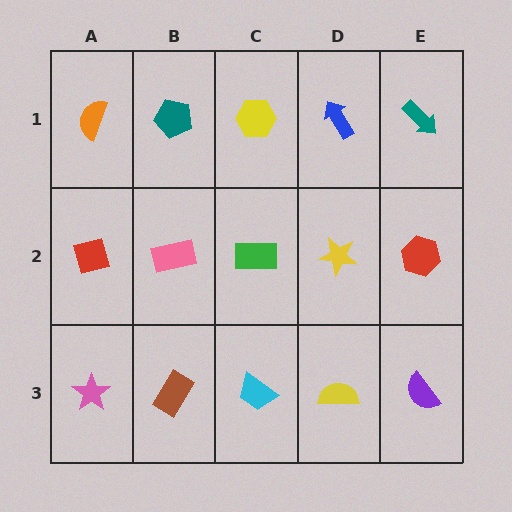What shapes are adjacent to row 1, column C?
A green rectangle (row 2, column C), a teal pentagon (row 1, column B), a blue arrow (row 1, column D).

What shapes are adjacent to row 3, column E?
A red hexagon (row 2, column E), a yellow semicircle (row 3, column D).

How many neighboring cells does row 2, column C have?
4.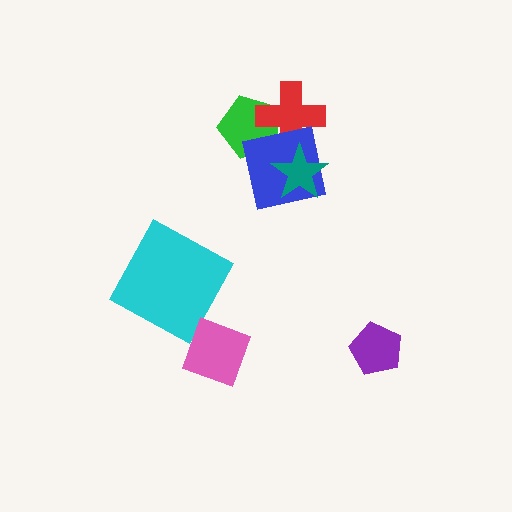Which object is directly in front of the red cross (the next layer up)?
The blue square is directly in front of the red cross.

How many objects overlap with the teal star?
2 objects overlap with the teal star.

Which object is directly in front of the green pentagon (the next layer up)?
The red cross is directly in front of the green pentagon.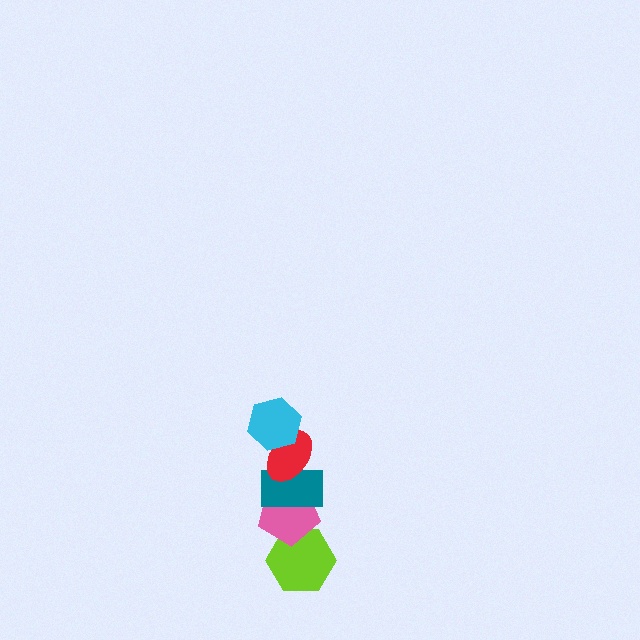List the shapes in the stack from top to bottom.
From top to bottom: the cyan hexagon, the red ellipse, the teal rectangle, the pink pentagon, the lime hexagon.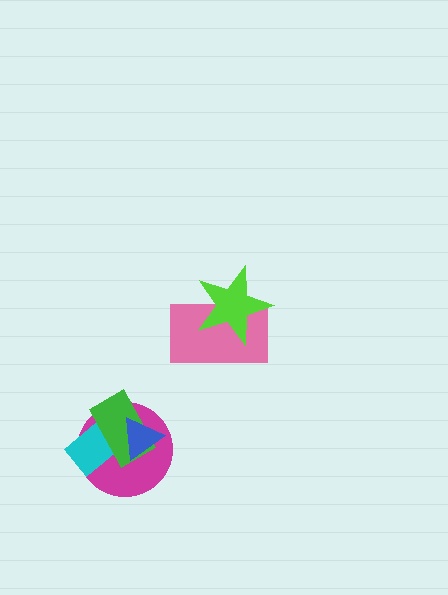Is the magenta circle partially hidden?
Yes, it is partially covered by another shape.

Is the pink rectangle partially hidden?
Yes, it is partially covered by another shape.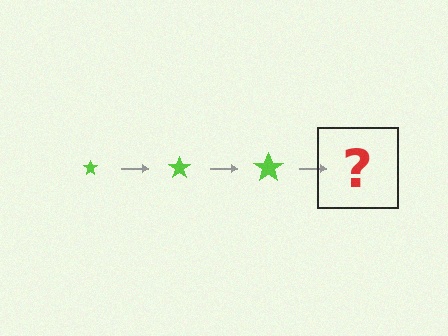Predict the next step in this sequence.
The next step is a lime star, larger than the previous one.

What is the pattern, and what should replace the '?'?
The pattern is that the star gets progressively larger each step. The '?' should be a lime star, larger than the previous one.